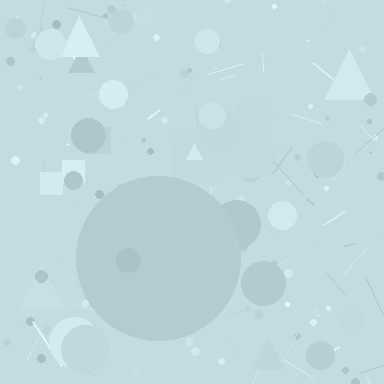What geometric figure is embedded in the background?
A circle is embedded in the background.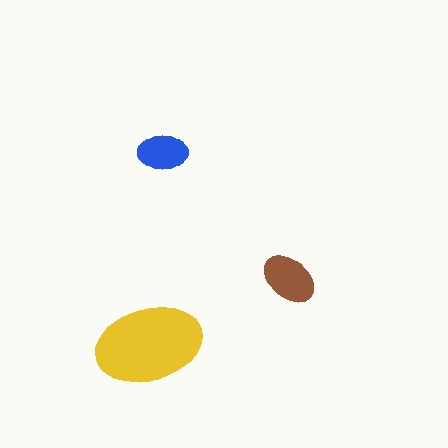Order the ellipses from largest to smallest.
the yellow one, the brown one, the blue one.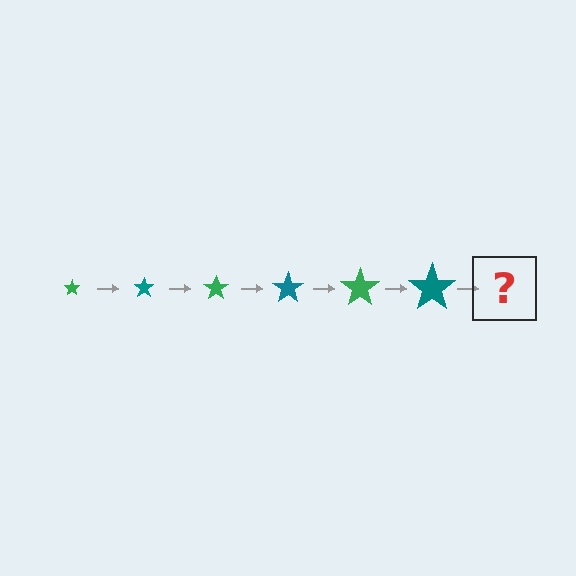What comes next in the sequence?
The next element should be a green star, larger than the previous one.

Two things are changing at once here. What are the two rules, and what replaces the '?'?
The two rules are that the star grows larger each step and the color cycles through green and teal. The '?' should be a green star, larger than the previous one.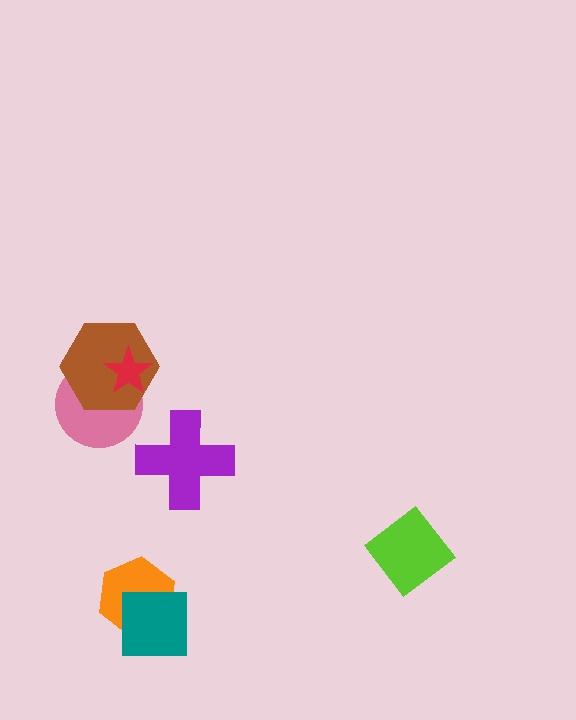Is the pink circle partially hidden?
Yes, it is partially covered by another shape.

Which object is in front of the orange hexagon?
The teal square is in front of the orange hexagon.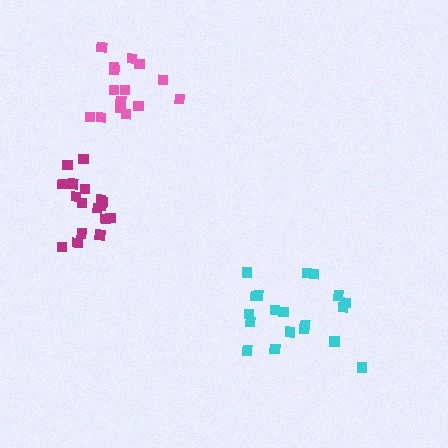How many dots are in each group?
Group 1: 16 dots, Group 2: 19 dots, Group 3: 17 dots (52 total).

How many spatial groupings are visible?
There are 3 spatial groupings.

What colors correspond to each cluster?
The clusters are colored: pink, cyan, magenta.